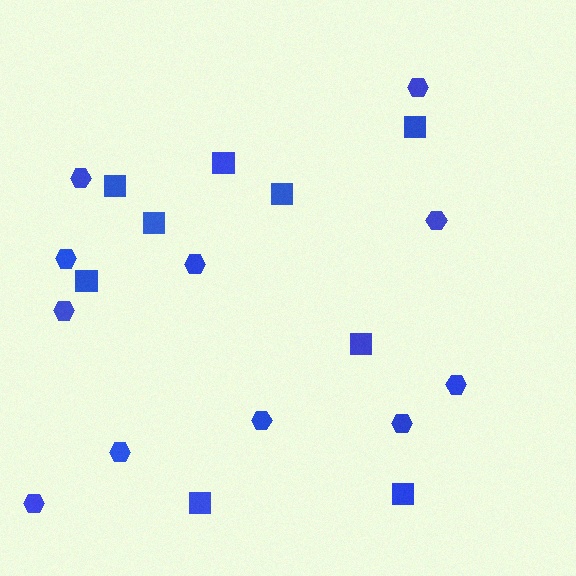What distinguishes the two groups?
There are 2 groups: one group of hexagons (11) and one group of squares (9).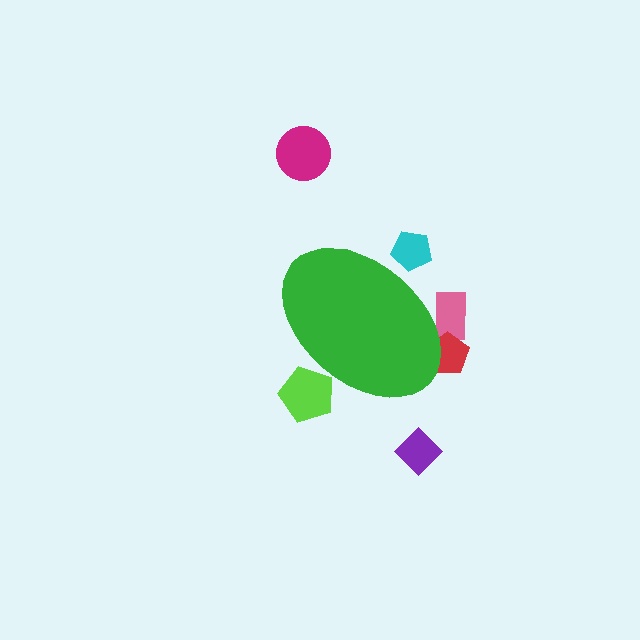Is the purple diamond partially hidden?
No, the purple diamond is fully visible.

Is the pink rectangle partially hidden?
Yes, the pink rectangle is partially hidden behind the green ellipse.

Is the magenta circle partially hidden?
No, the magenta circle is fully visible.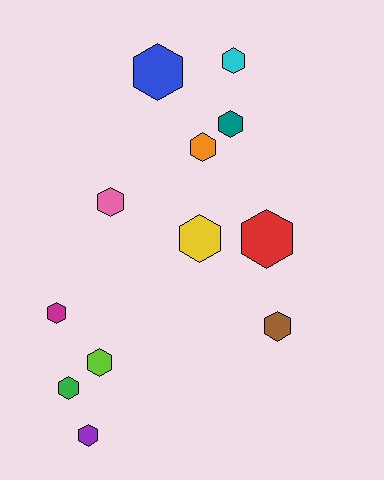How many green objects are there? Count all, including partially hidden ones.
There is 1 green object.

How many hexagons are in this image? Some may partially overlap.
There are 12 hexagons.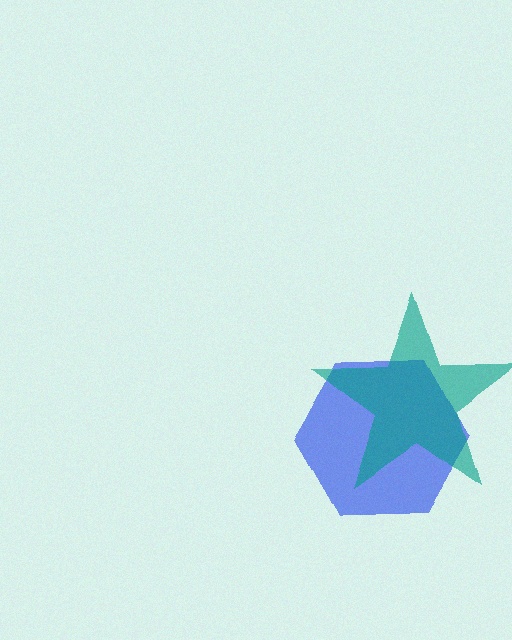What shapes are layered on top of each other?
The layered shapes are: a blue hexagon, a teal star.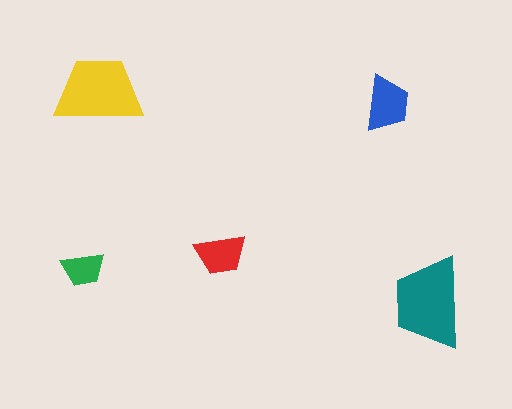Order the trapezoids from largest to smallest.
the teal one, the yellow one, the blue one, the red one, the green one.